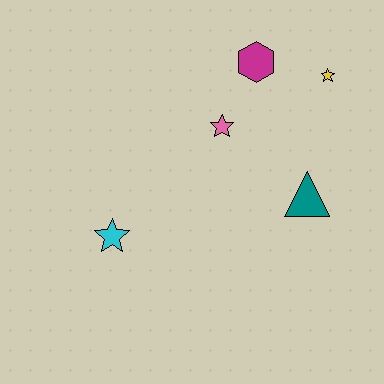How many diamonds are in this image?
There are no diamonds.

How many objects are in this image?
There are 5 objects.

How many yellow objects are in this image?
There is 1 yellow object.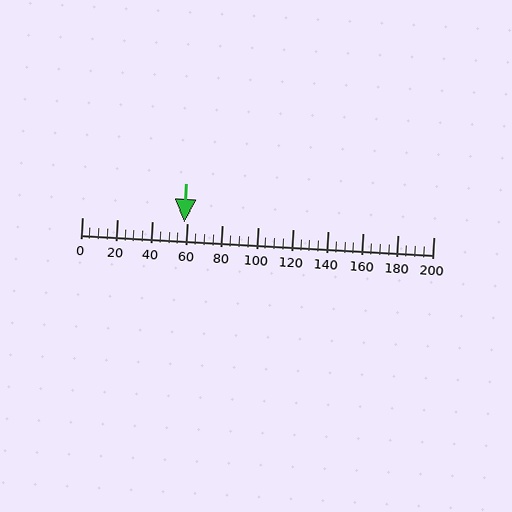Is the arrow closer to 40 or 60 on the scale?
The arrow is closer to 60.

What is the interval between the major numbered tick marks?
The major tick marks are spaced 20 units apart.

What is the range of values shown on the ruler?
The ruler shows values from 0 to 200.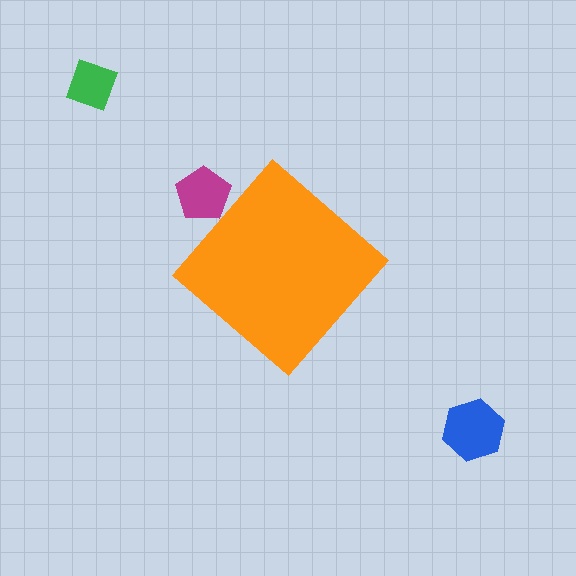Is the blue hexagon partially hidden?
No, the blue hexagon is fully visible.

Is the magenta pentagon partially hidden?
Yes, the magenta pentagon is partially hidden behind the orange diamond.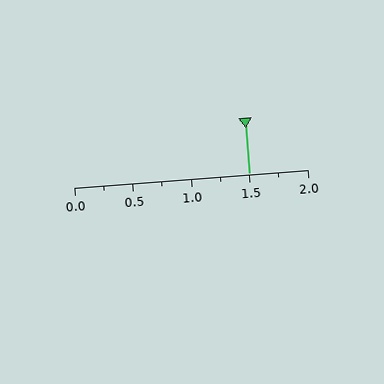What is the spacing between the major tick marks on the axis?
The major ticks are spaced 0.5 apart.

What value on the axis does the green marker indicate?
The marker indicates approximately 1.5.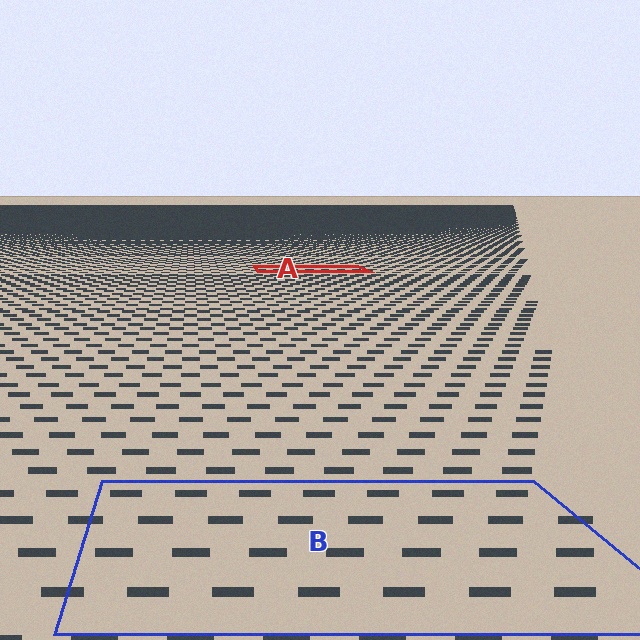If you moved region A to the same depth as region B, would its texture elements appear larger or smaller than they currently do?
They would appear larger. At a closer depth, the same texture elements are projected at a bigger on-screen size.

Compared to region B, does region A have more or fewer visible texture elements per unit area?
Region A has more texture elements per unit area — they are packed more densely because it is farther away.